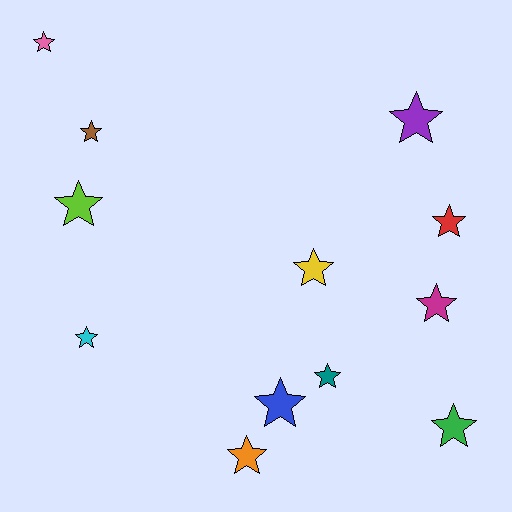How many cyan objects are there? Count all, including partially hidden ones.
There is 1 cyan object.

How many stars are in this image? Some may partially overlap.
There are 12 stars.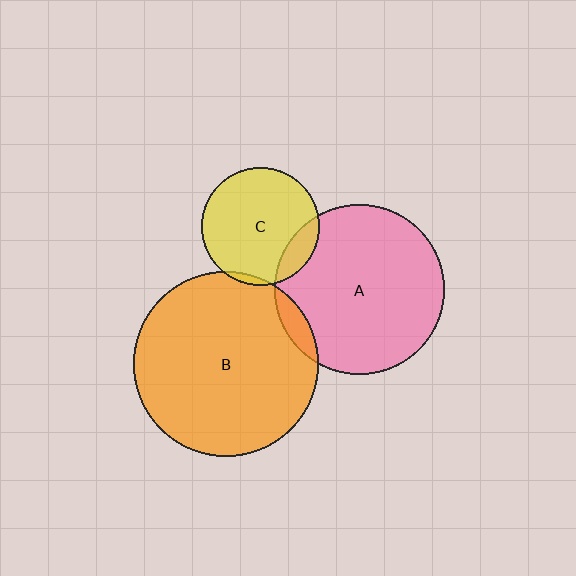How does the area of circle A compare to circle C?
Approximately 2.1 times.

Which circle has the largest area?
Circle B (orange).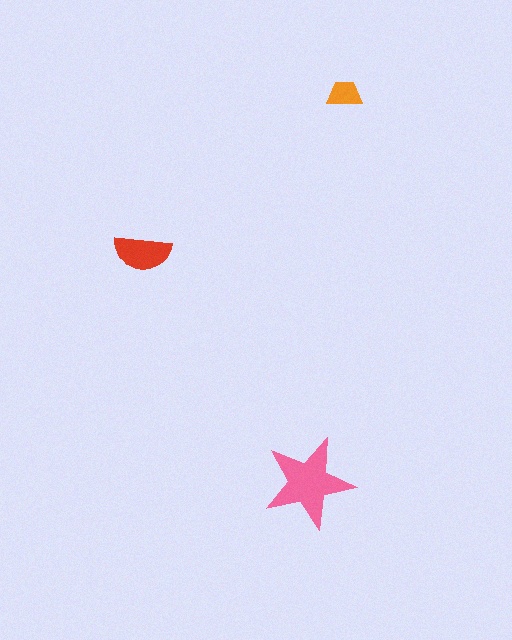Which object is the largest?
The pink star.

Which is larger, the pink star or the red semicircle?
The pink star.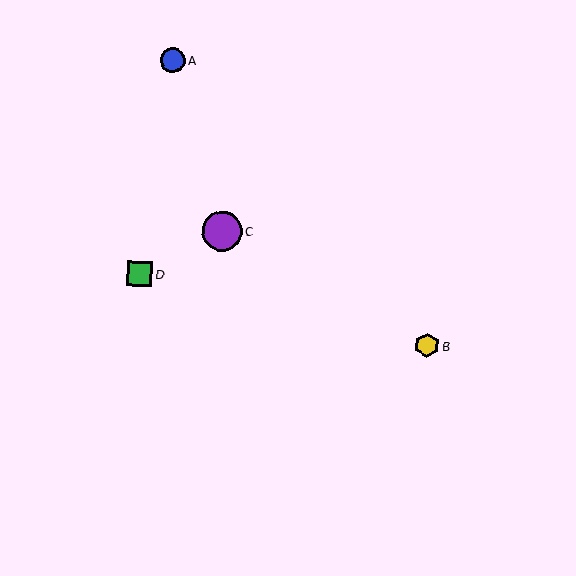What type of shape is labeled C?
Shape C is a purple circle.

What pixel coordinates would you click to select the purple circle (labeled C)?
Click at (222, 231) to select the purple circle C.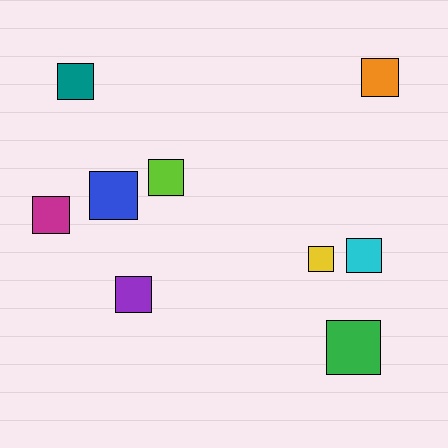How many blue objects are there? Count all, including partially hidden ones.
There is 1 blue object.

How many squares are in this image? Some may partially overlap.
There are 9 squares.